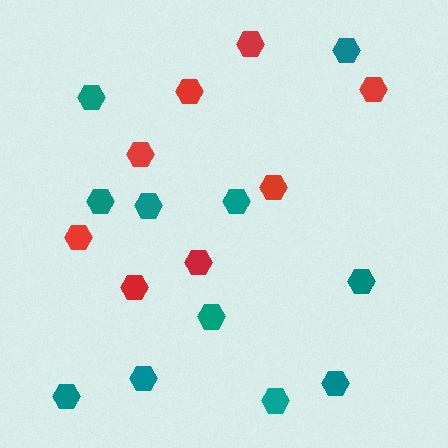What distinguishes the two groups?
There are 2 groups: one group of teal hexagons (11) and one group of red hexagons (8).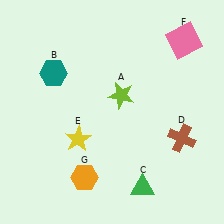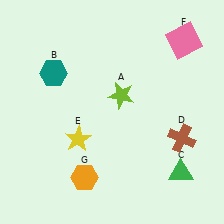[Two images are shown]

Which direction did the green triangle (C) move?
The green triangle (C) moved right.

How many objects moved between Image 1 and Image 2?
1 object moved between the two images.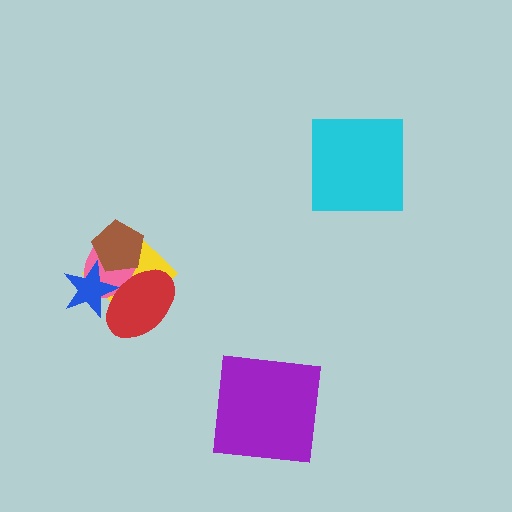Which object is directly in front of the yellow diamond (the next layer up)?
The pink ellipse is directly in front of the yellow diamond.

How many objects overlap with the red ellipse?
4 objects overlap with the red ellipse.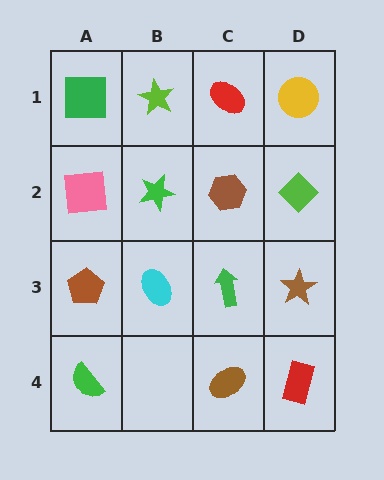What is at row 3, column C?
A green arrow.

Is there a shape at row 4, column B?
No, that cell is empty.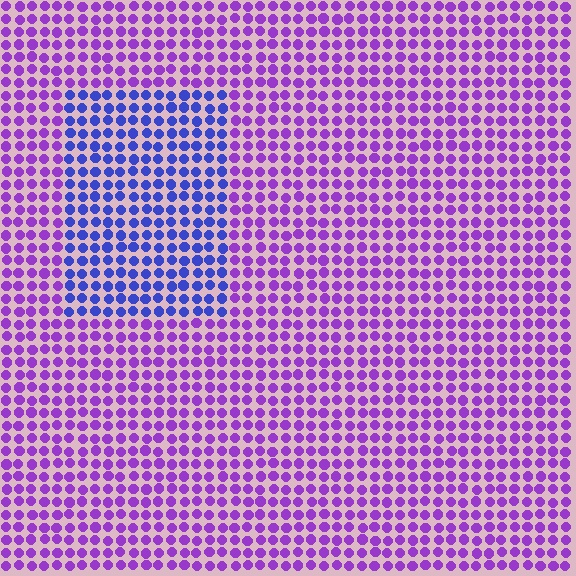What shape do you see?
I see a rectangle.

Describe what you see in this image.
The image is filled with small purple elements in a uniform arrangement. A rectangle-shaped region is visible where the elements are tinted to a slightly different hue, forming a subtle color boundary.